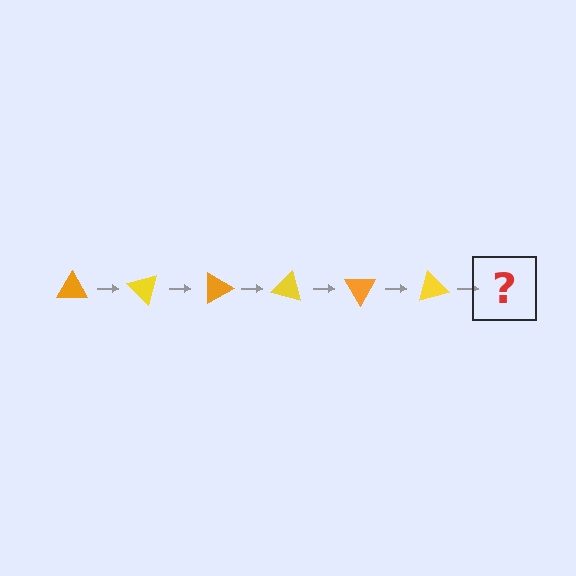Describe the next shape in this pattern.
It should be an orange triangle, rotated 270 degrees from the start.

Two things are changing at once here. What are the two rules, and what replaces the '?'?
The two rules are that it rotates 45 degrees each step and the color cycles through orange and yellow. The '?' should be an orange triangle, rotated 270 degrees from the start.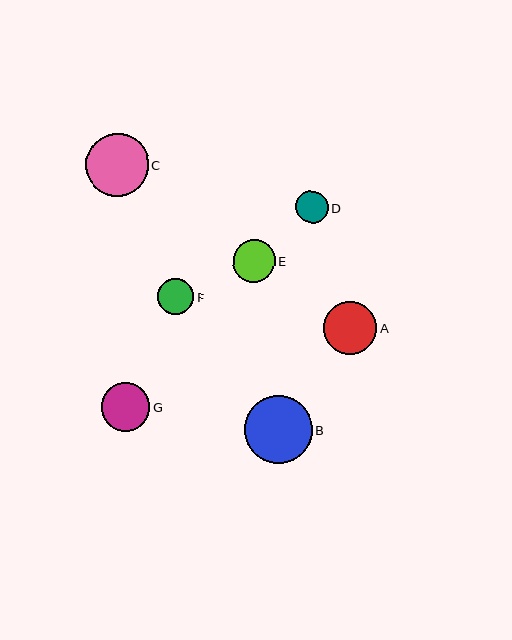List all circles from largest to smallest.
From largest to smallest: B, C, A, G, E, F, D.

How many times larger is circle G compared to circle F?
Circle G is approximately 1.3 times the size of circle F.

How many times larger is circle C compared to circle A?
Circle C is approximately 1.2 times the size of circle A.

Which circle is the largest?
Circle B is the largest with a size of approximately 68 pixels.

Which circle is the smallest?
Circle D is the smallest with a size of approximately 32 pixels.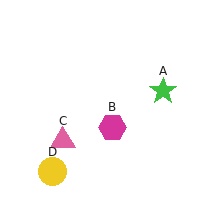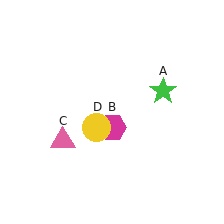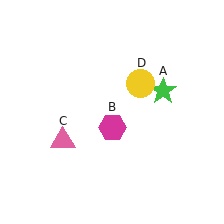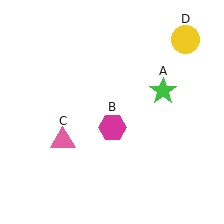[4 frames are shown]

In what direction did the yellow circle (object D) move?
The yellow circle (object D) moved up and to the right.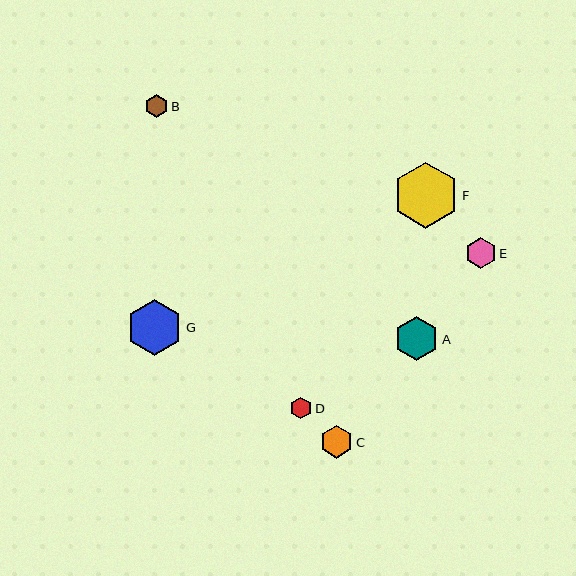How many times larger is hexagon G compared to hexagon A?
Hexagon G is approximately 1.3 times the size of hexagon A.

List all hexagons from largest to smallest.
From largest to smallest: F, G, A, C, E, B, D.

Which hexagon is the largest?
Hexagon F is the largest with a size of approximately 66 pixels.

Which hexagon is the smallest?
Hexagon D is the smallest with a size of approximately 21 pixels.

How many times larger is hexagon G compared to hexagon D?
Hexagon G is approximately 2.6 times the size of hexagon D.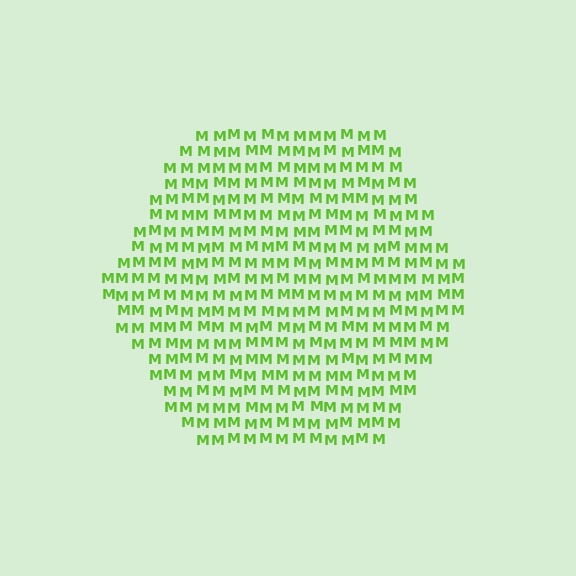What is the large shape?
The large shape is a hexagon.